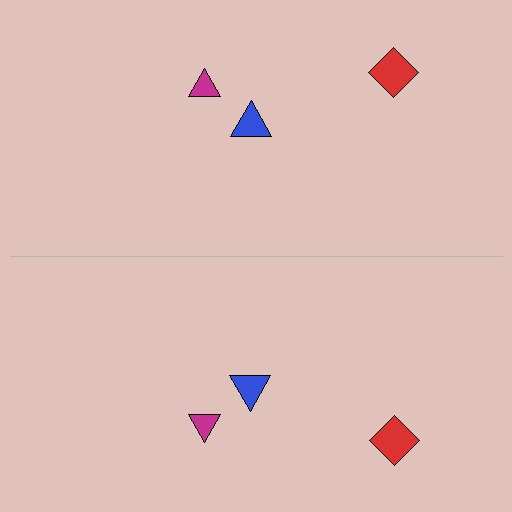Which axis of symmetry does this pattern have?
The pattern has a horizontal axis of symmetry running through the center of the image.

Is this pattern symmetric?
Yes, this pattern has bilateral (reflection) symmetry.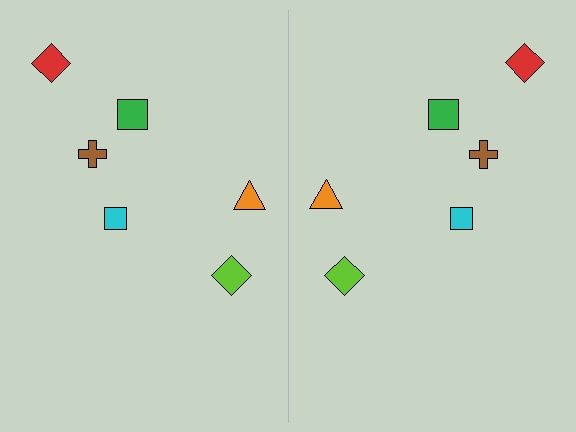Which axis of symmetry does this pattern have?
The pattern has a vertical axis of symmetry running through the center of the image.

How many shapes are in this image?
There are 12 shapes in this image.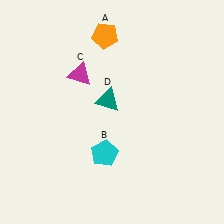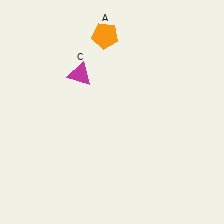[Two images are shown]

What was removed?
The cyan pentagon (B), the teal triangle (D) were removed in Image 2.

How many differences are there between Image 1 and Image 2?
There are 2 differences between the two images.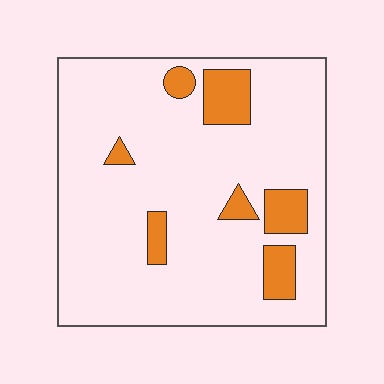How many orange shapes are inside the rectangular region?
7.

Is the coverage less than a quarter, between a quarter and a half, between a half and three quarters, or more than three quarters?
Less than a quarter.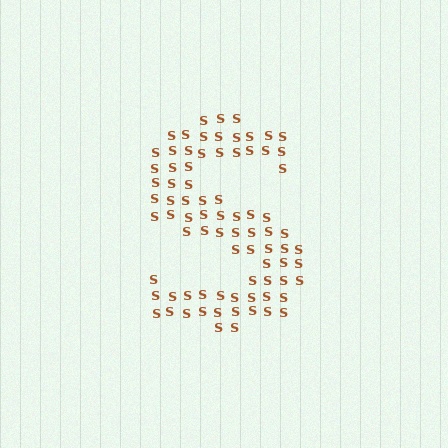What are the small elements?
The small elements are letter S's.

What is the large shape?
The large shape is the letter S.